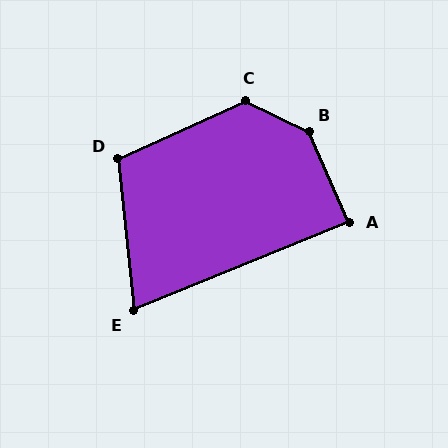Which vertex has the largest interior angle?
B, at approximately 140 degrees.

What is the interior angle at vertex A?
Approximately 88 degrees (approximately right).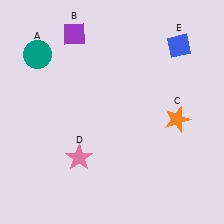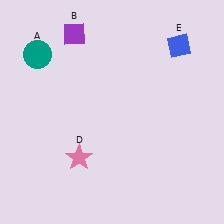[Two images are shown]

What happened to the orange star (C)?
The orange star (C) was removed in Image 2. It was in the bottom-right area of Image 1.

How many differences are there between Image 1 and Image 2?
There is 1 difference between the two images.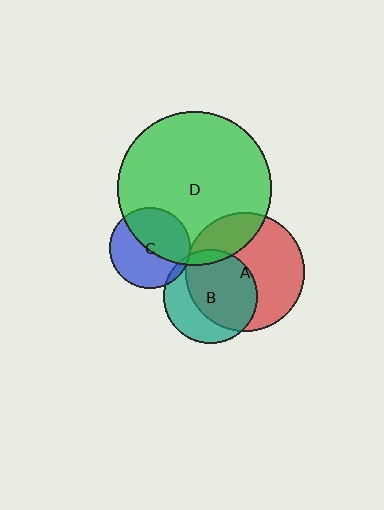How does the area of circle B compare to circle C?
Approximately 1.3 times.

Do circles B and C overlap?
Yes.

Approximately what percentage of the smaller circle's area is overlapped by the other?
Approximately 5%.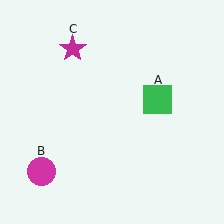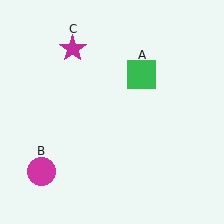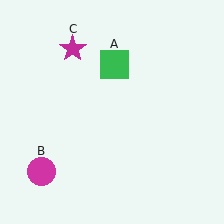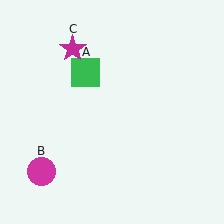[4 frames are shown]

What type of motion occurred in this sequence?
The green square (object A) rotated counterclockwise around the center of the scene.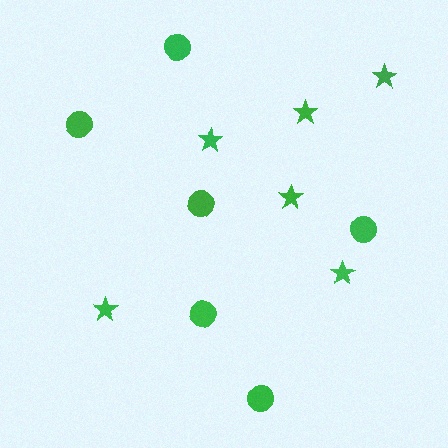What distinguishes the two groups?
There are 2 groups: one group of stars (6) and one group of circles (6).